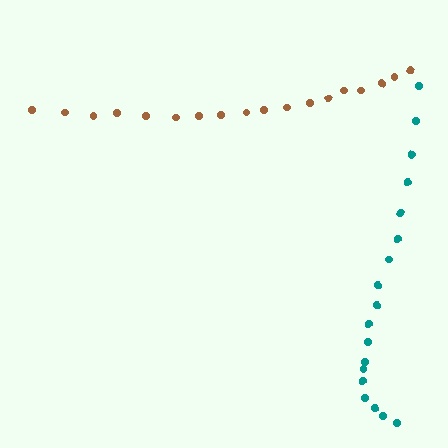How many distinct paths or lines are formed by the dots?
There are 2 distinct paths.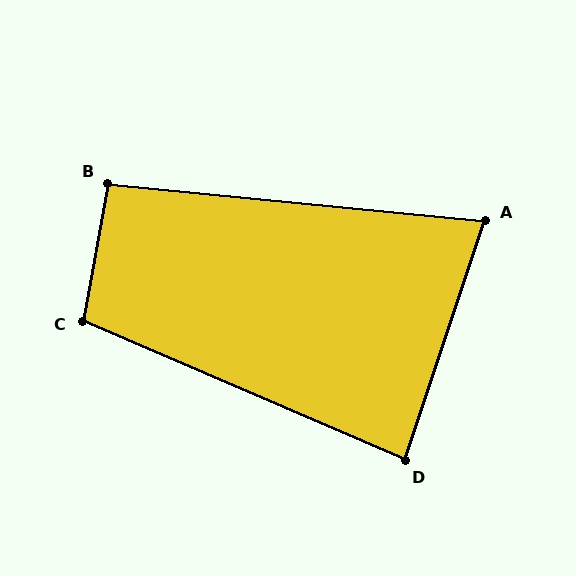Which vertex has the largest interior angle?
C, at approximately 103 degrees.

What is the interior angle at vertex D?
Approximately 85 degrees (approximately right).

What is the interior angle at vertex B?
Approximately 95 degrees (approximately right).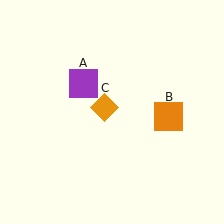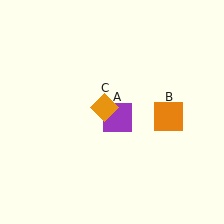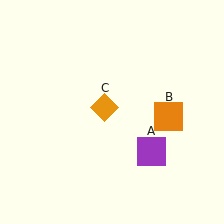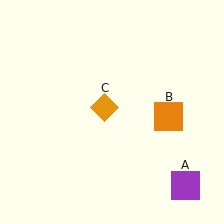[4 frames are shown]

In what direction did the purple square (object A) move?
The purple square (object A) moved down and to the right.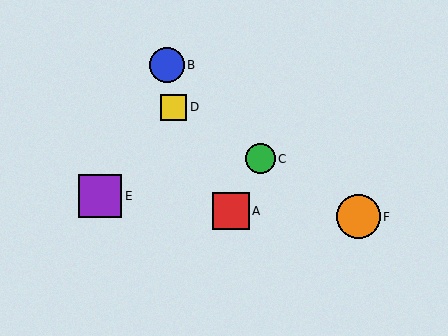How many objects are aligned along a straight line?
3 objects (C, D, F) are aligned along a straight line.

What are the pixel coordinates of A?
Object A is at (231, 211).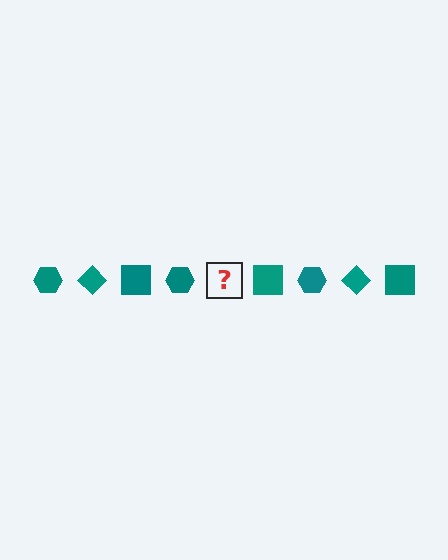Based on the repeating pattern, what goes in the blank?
The blank should be a teal diamond.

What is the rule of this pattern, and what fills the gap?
The rule is that the pattern cycles through hexagon, diamond, square shapes in teal. The gap should be filled with a teal diamond.